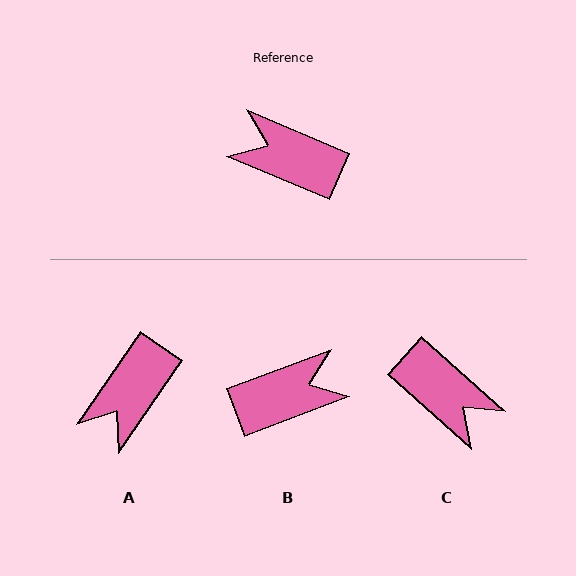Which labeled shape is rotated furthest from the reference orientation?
C, about 161 degrees away.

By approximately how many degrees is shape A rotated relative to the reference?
Approximately 78 degrees counter-clockwise.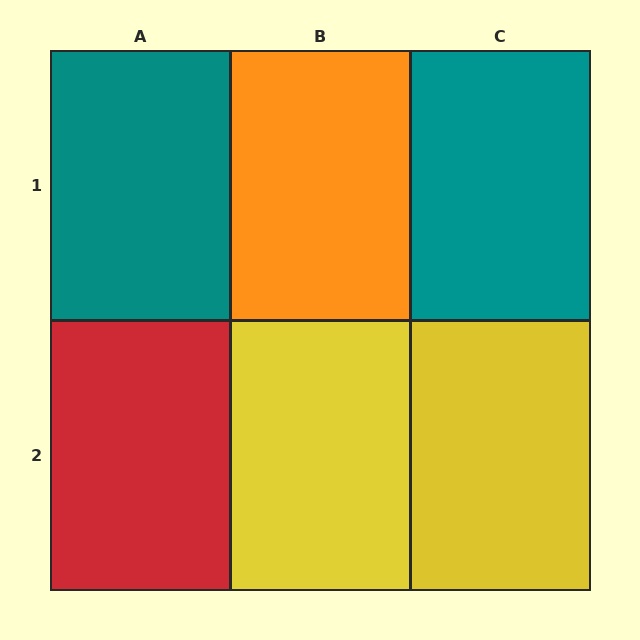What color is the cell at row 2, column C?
Yellow.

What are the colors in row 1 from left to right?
Teal, orange, teal.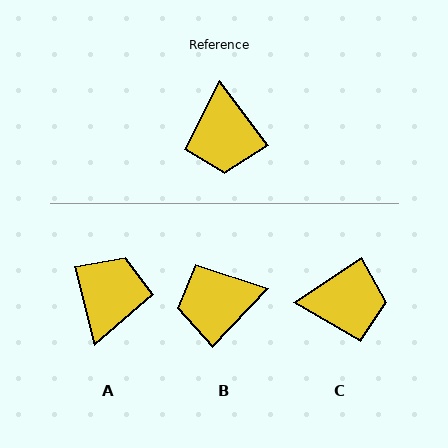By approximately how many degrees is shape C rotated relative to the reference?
Approximately 87 degrees counter-clockwise.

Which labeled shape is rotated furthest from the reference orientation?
A, about 157 degrees away.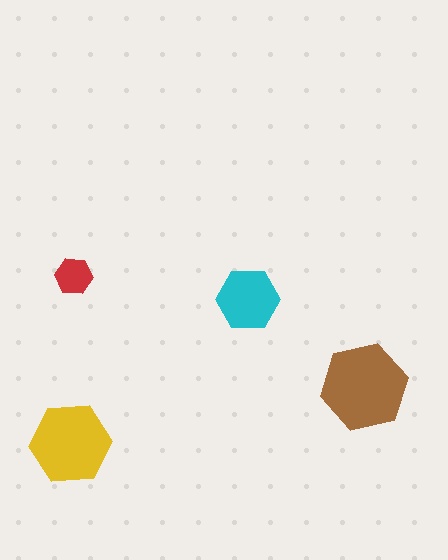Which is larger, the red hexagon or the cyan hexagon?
The cyan one.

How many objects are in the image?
There are 4 objects in the image.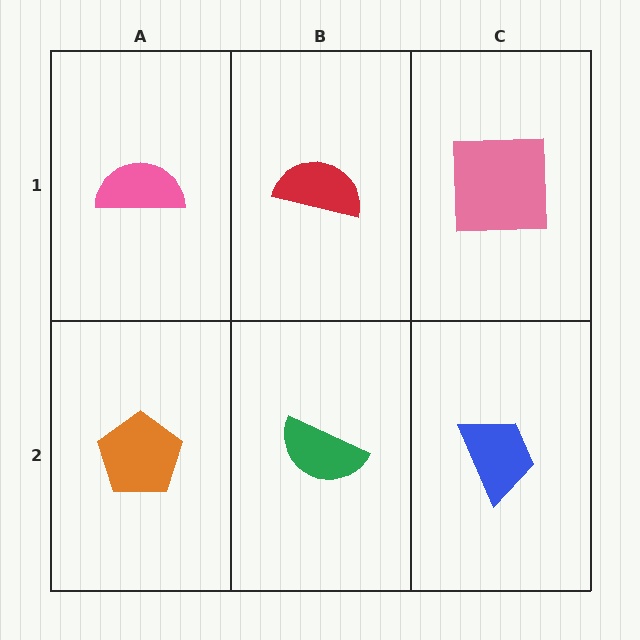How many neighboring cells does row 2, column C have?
2.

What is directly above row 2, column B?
A red semicircle.